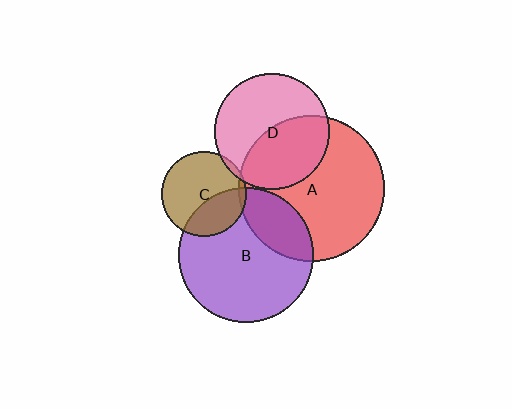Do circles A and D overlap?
Yes.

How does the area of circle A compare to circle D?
Approximately 1.6 times.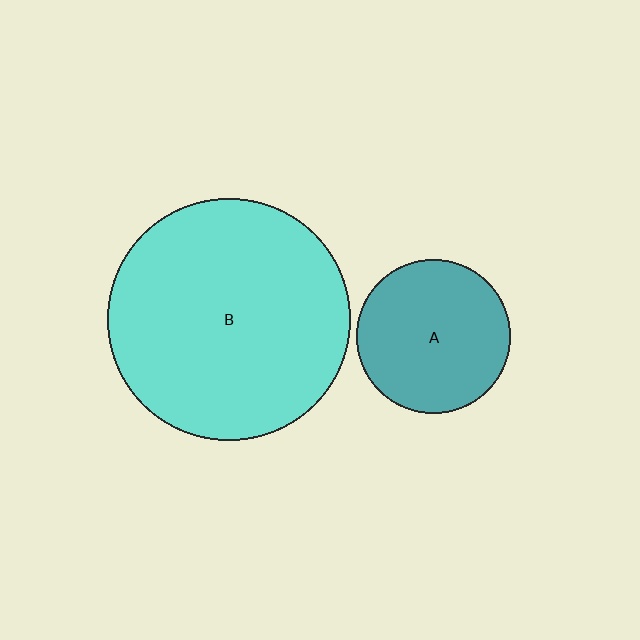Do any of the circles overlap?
No, none of the circles overlap.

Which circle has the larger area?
Circle B (cyan).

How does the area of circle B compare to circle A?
Approximately 2.5 times.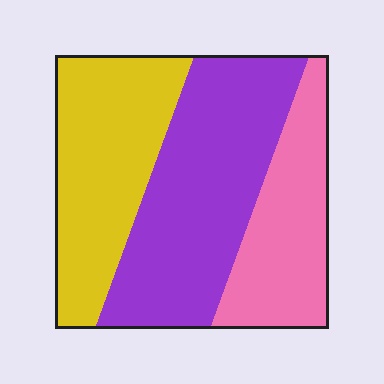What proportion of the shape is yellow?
Yellow takes up between a sixth and a third of the shape.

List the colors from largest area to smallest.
From largest to smallest: purple, yellow, pink.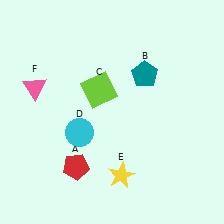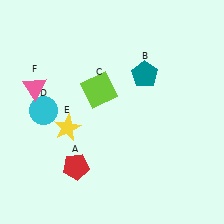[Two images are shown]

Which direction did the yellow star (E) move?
The yellow star (E) moved left.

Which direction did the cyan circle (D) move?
The cyan circle (D) moved left.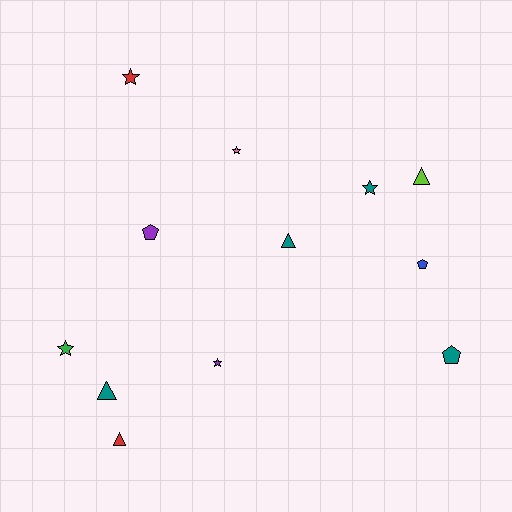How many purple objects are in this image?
There are 2 purple objects.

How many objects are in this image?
There are 12 objects.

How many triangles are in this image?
There are 4 triangles.